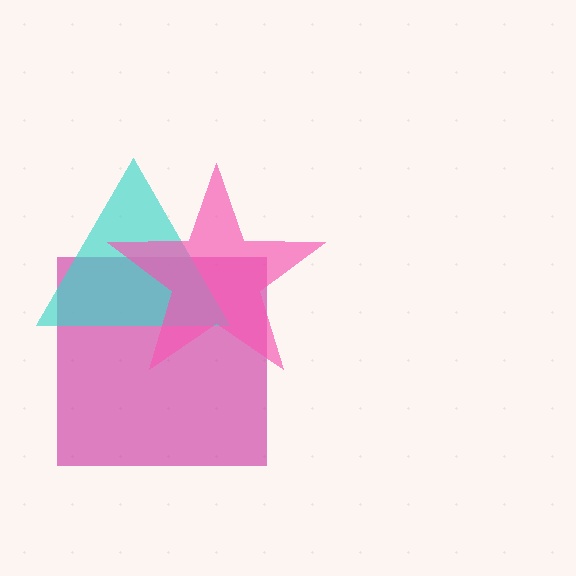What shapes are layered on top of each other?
The layered shapes are: a magenta square, a cyan triangle, a pink star.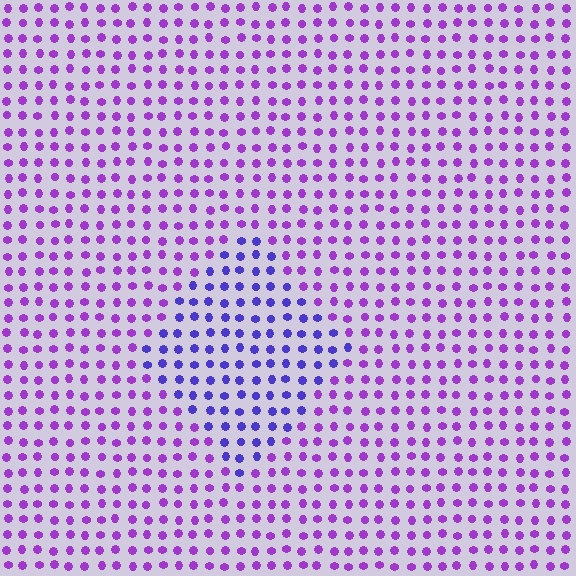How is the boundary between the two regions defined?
The boundary is defined purely by a slight shift in hue (about 35 degrees). Spacing, size, and orientation are identical on both sides.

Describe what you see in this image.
The image is filled with small purple elements in a uniform arrangement. A diamond-shaped region is visible where the elements are tinted to a slightly different hue, forming a subtle color boundary.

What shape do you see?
I see a diamond.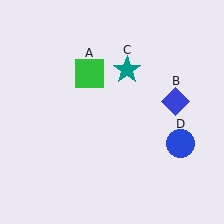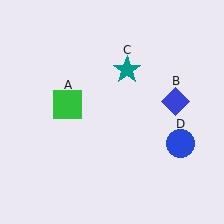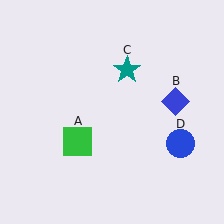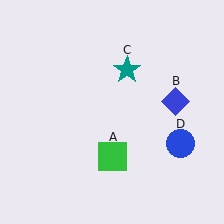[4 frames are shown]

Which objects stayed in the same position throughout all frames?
Blue diamond (object B) and teal star (object C) and blue circle (object D) remained stationary.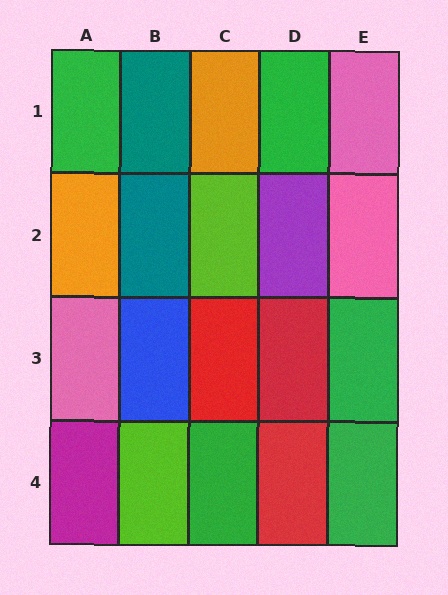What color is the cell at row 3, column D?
Red.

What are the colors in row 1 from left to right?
Green, teal, orange, green, pink.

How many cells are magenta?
1 cell is magenta.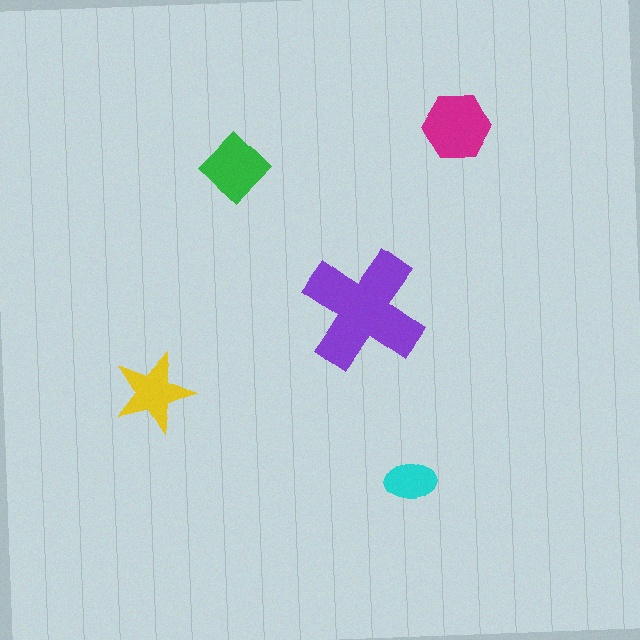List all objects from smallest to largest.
The cyan ellipse, the yellow star, the green diamond, the magenta hexagon, the purple cross.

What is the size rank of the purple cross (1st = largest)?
1st.